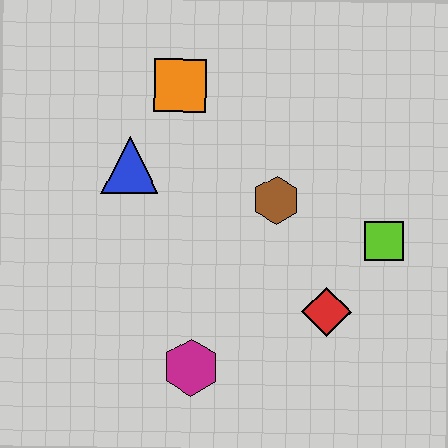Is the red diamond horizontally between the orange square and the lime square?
Yes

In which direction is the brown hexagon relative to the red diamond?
The brown hexagon is above the red diamond.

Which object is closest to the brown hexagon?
The lime square is closest to the brown hexagon.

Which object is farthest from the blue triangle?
The lime square is farthest from the blue triangle.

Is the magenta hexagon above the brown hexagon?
No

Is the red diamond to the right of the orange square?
Yes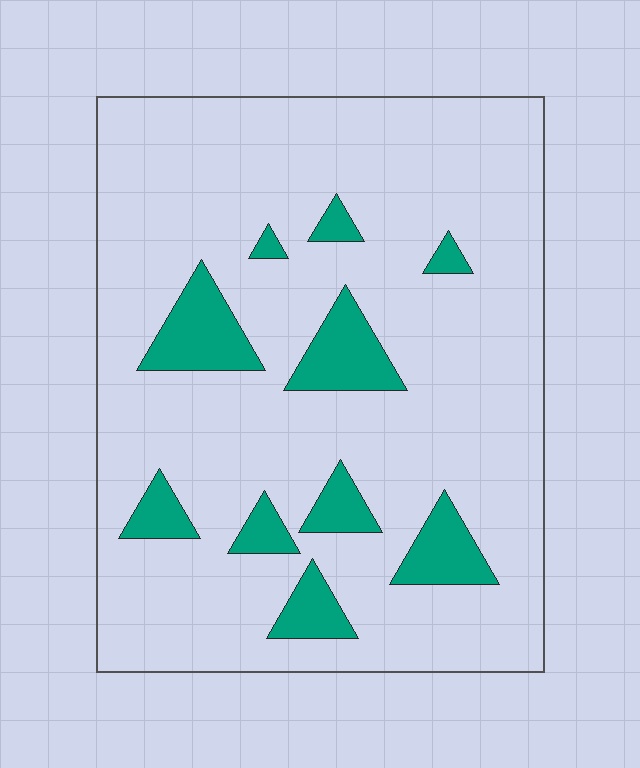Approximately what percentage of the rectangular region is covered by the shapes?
Approximately 15%.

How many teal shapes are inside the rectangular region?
10.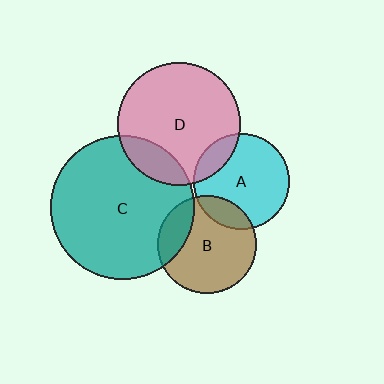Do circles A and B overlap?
Yes.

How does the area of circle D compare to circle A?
Approximately 1.6 times.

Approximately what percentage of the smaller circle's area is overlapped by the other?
Approximately 15%.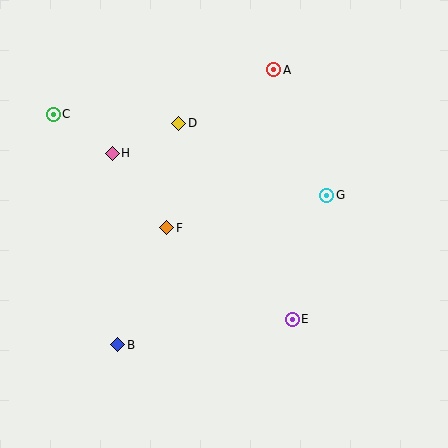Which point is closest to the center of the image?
Point F at (167, 228) is closest to the center.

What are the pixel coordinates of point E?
Point E is at (292, 319).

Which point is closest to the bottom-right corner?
Point E is closest to the bottom-right corner.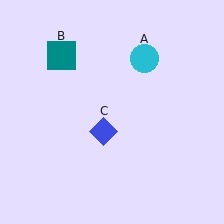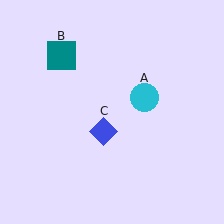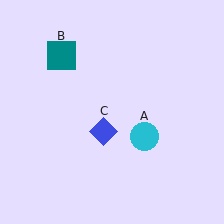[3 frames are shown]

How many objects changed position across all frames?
1 object changed position: cyan circle (object A).